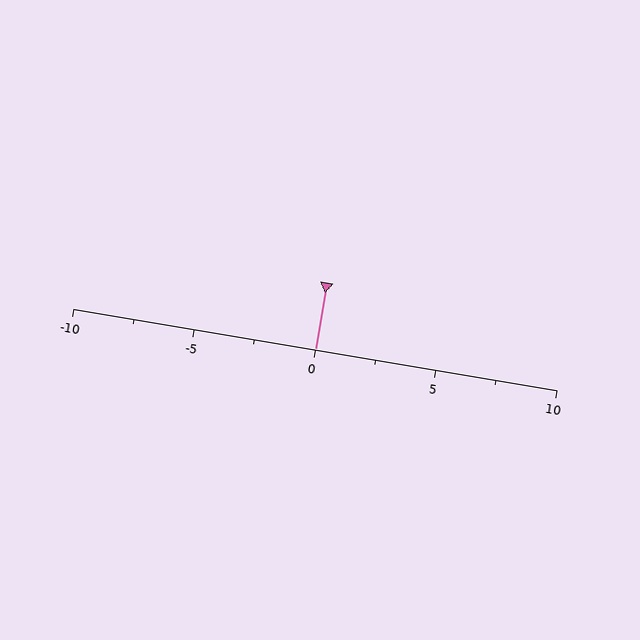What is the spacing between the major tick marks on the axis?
The major ticks are spaced 5 apart.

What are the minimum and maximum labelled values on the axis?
The axis runs from -10 to 10.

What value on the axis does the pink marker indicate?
The marker indicates approximately 0.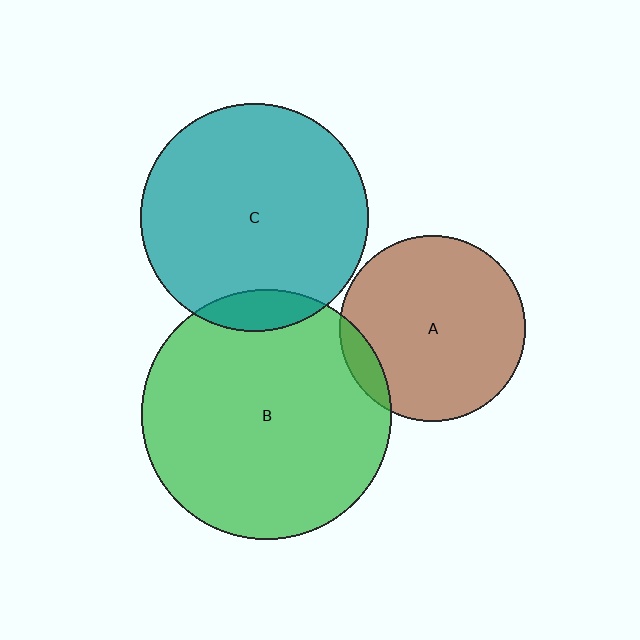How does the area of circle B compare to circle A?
Approximately 1.8 times.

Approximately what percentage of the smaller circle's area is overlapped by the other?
Approximately 10%.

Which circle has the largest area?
Circle B (green).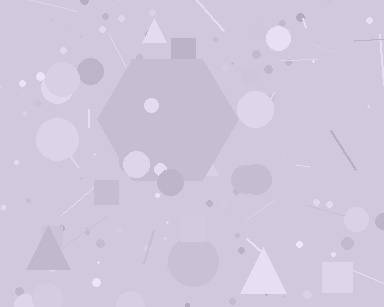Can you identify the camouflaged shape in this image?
The camouflaged shape is a hexagon.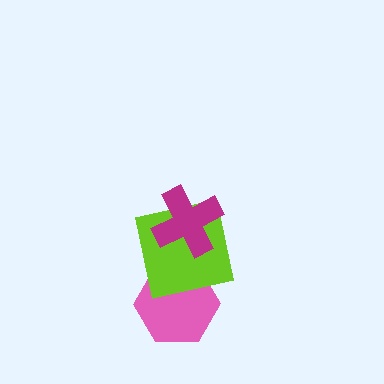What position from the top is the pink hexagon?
The pink hexagon is 3rd from the top.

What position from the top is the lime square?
The lime square is 2nd from the top.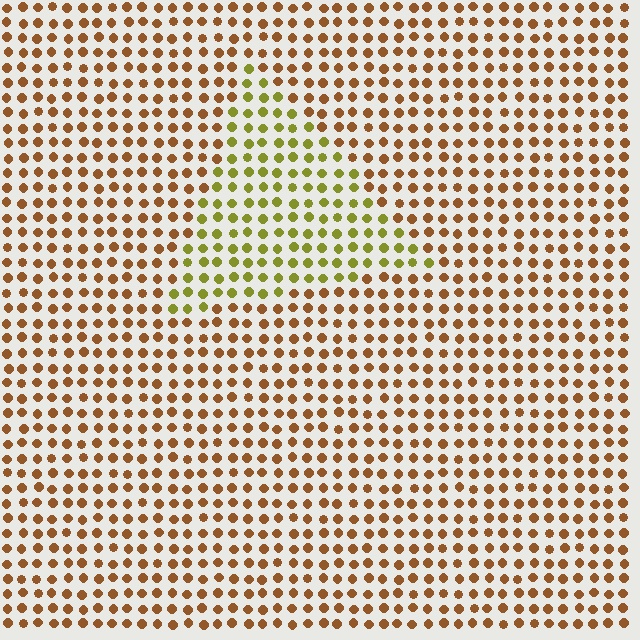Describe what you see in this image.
The image is filled with small brown elements in a uniform arrangement. A triangle-shaped region is visible where the elements are tinted to a slightly different hue, forming a subtle color boundary.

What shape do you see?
I see a triangle.